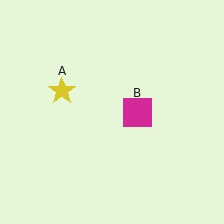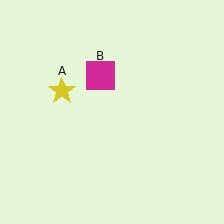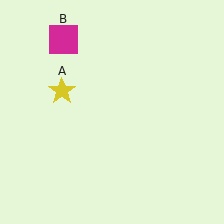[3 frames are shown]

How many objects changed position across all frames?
1 object changed position: magenta square (object B).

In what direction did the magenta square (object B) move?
The magenta square (object B) moved up and to the left.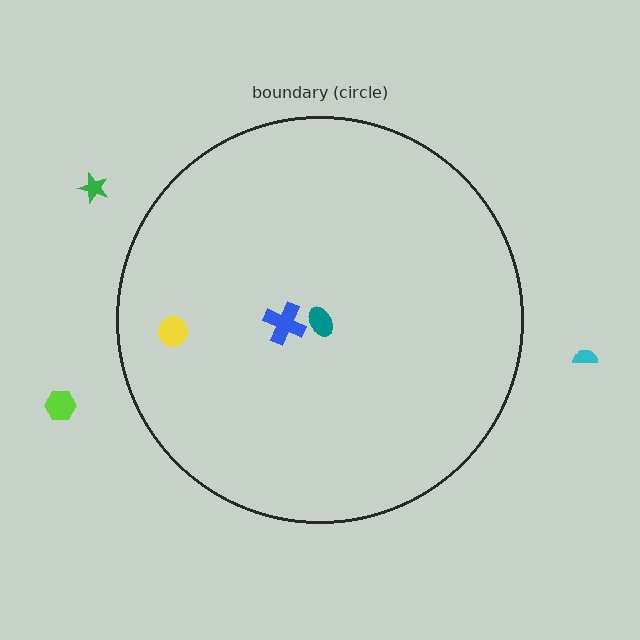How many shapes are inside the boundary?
3 inside, 3 outside.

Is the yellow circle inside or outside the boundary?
Inside.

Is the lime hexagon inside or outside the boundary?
Outside.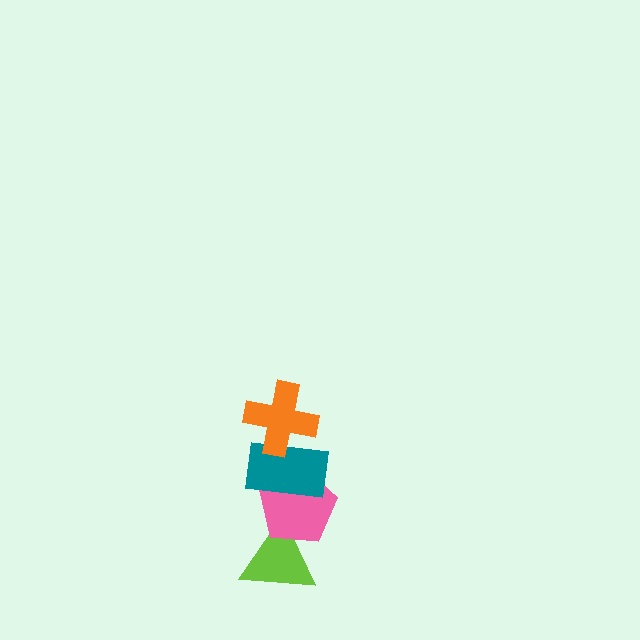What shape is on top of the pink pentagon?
The teal rectangle is on top of the pink pentagon.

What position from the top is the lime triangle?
The lime triangle is 4th from the top.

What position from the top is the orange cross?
The orange cross is 1st from the top.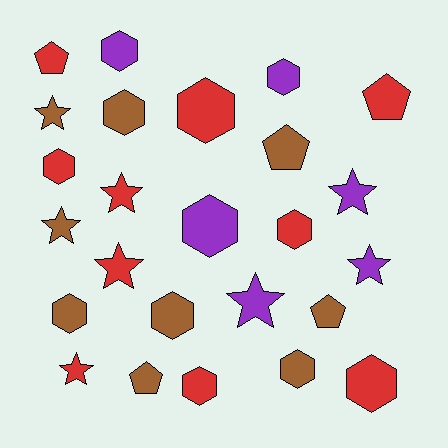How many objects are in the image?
There are 25 objects.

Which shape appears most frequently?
Hexagon, with 12 objects.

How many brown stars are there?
There are 2 brown stars.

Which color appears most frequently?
Red, with 10 objects.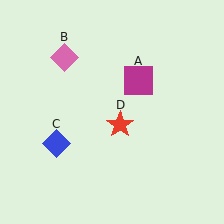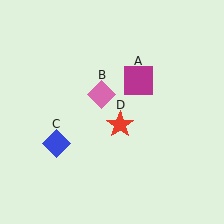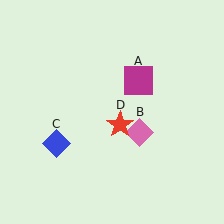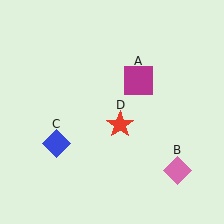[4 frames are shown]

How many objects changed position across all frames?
1 object changed position: pink diamond (object B).